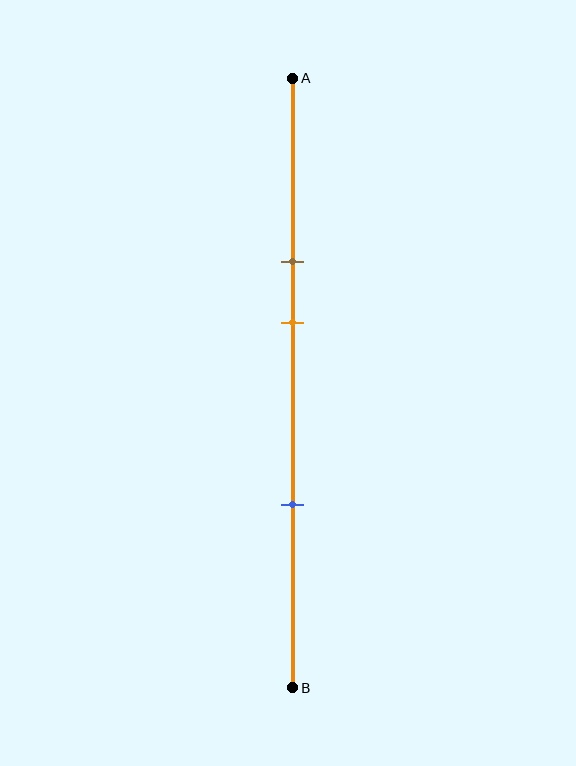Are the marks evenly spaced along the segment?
No, the marks are not evenly spaced.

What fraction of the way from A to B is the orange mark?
The orange mark is approximately 40% (0.4) of the way from A to B.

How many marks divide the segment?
There are 3 marks dividing the segment.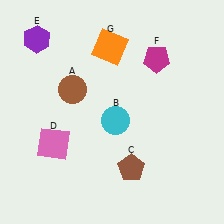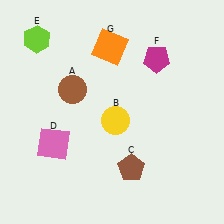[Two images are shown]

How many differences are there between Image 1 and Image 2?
There are 2 differences between the two images.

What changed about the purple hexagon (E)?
In Image 1, E is purple. In Image 2, it changed to lime.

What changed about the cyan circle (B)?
In Image 1, B is cyan. In Image 2, it changed to yellow.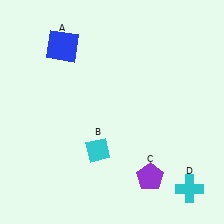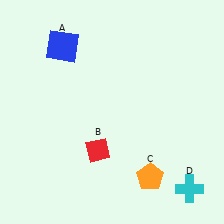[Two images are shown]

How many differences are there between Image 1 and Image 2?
There are 2 differences between the two images.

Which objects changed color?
B changed from cyan to red. C changed from purple to orange.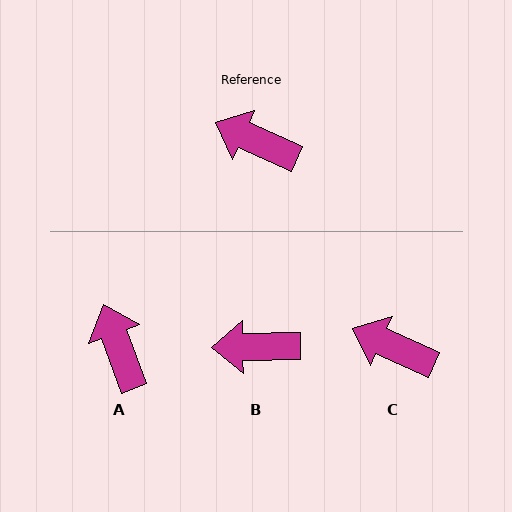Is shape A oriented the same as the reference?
No, it is off by about 46 degrees.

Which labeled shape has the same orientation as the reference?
C.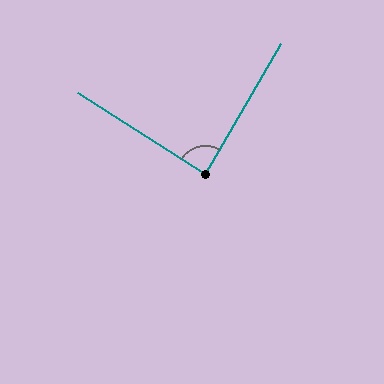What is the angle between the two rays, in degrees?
Approximately 88 degrees.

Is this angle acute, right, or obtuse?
It is approximately a right angle.